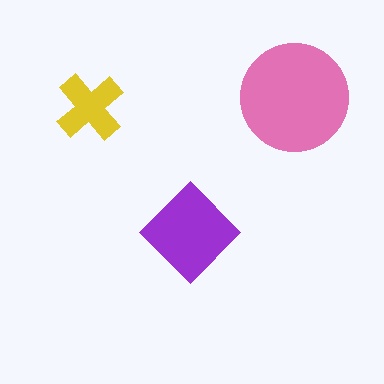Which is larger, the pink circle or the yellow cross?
The pink circle.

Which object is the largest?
The pink circle.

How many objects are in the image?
There are 3 objects in the image.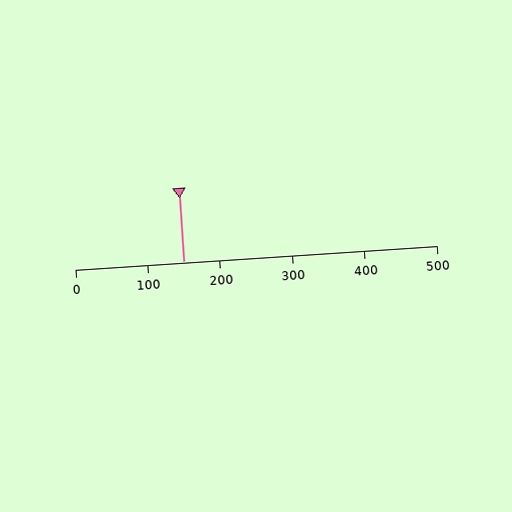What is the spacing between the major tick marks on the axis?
The major ticks are spaced 100 apart.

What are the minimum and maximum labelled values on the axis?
The axis runs from 0 to 500.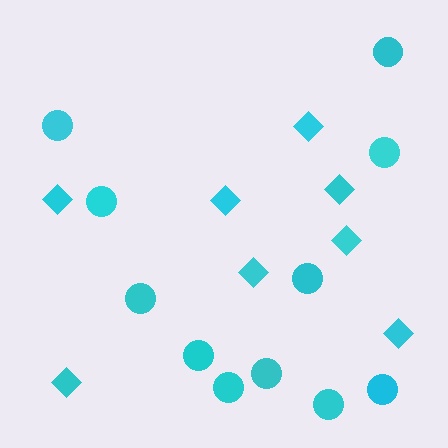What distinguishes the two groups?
There are 2 groups: one group of diamonds (8) and one group of circles (11).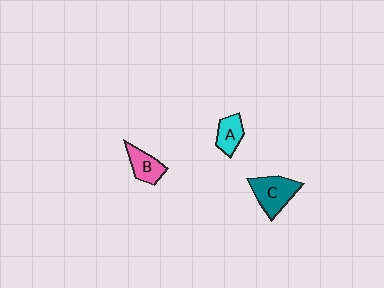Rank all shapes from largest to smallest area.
From largest to smallest: C (teal), B (pink), A (cyan).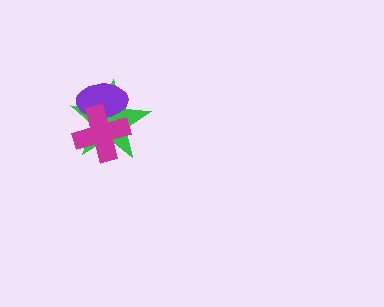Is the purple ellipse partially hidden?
Yes, it is partially covered by another shape.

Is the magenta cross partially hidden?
No, no other shape covers it.